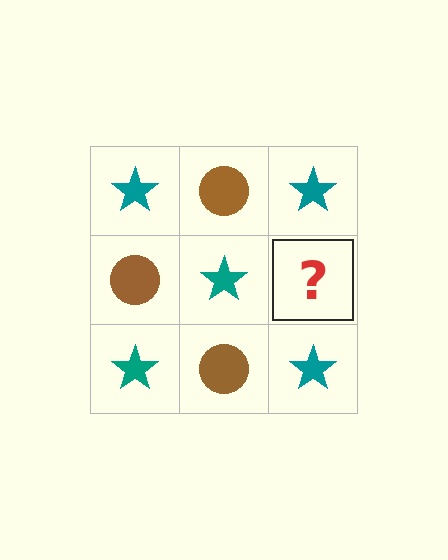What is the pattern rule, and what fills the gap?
The rule is that it alternates teal star and brown circle in a checkerboard pattern. The gap should be filled with a brown circle.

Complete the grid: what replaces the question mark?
The question mark should be replaced with a brown circle.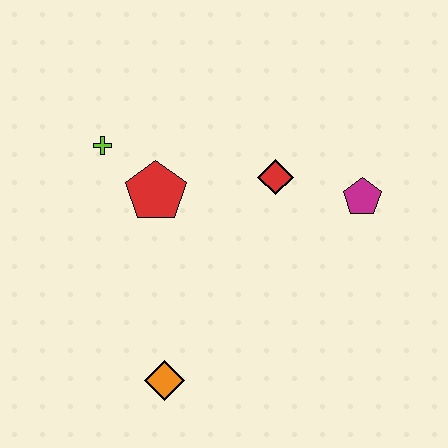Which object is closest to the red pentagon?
The lime cross is closest to the red pentagon.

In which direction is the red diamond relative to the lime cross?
The red diamond is to the right of the lime cross.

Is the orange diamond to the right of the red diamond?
No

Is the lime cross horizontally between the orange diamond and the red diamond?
No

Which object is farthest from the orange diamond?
The magenta pentagon is farthest from the orange diamond.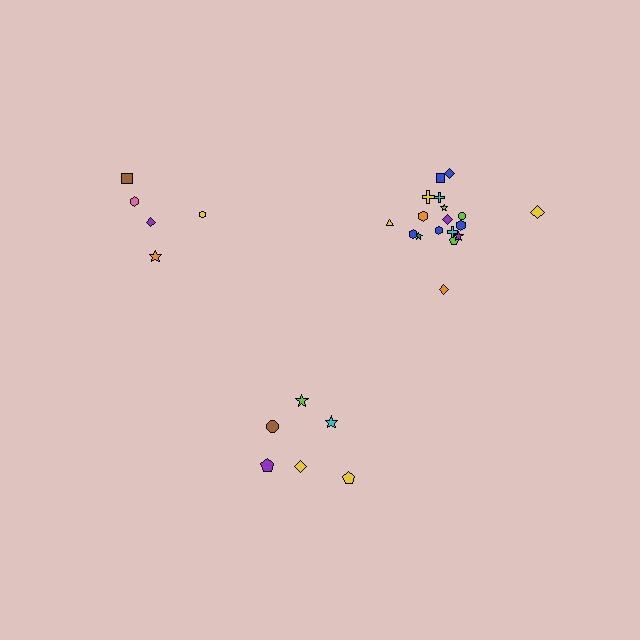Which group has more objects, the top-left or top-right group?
The top-right group.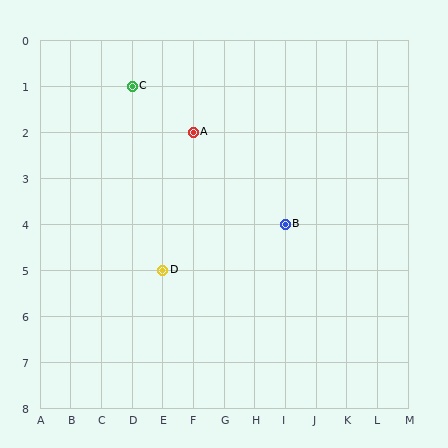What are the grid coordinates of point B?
Point B is at grid coordinates (I, 4).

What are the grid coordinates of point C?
Point C is at grid coordinates (D, 1).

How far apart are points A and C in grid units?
Points A and C are 2 columns and 1 row apart (about 2.2 grid units diagonally).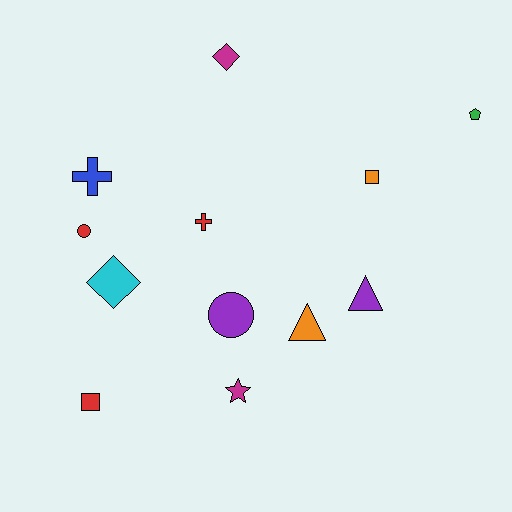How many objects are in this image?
There are 12 objects.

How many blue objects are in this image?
There is 1 blue object.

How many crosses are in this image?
There are 2 crosses.